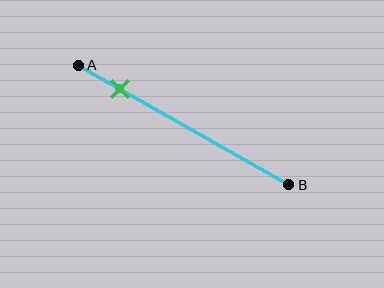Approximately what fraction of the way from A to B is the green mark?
The green mark is approximately 20% of the way from A to B.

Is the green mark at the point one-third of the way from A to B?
No, the mark is at about 20% from A, not at the 33% one-third point.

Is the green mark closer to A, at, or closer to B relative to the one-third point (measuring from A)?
The green mark is closer to point A than the one-third point of segment AB.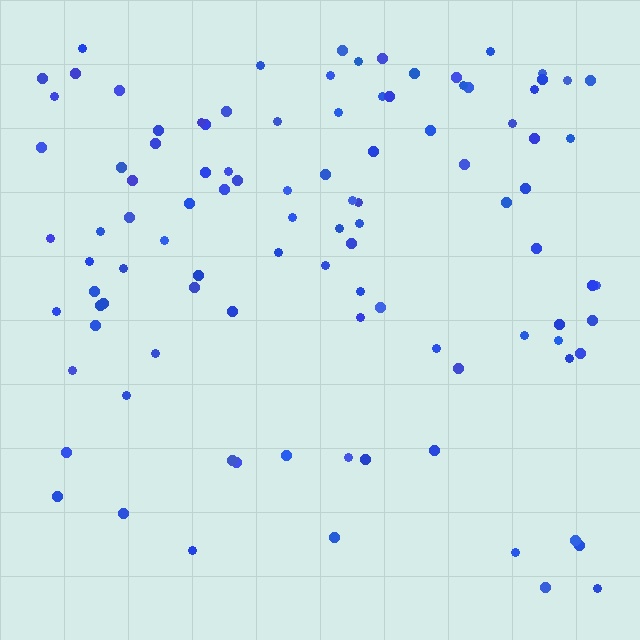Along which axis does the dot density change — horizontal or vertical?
Vertical.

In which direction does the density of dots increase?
From bottom to top, with the top side densest.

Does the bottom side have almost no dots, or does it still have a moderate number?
Still a moderate number, just noticeably fewer than the top.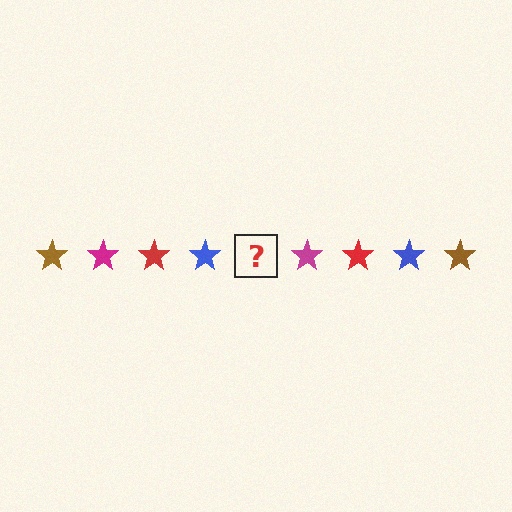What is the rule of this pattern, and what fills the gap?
The rule is that the pattern cycles through brown, magenta, red, blue stars. The gap should be filled with a brown star.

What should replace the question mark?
The question mark should be replaced with a brown star.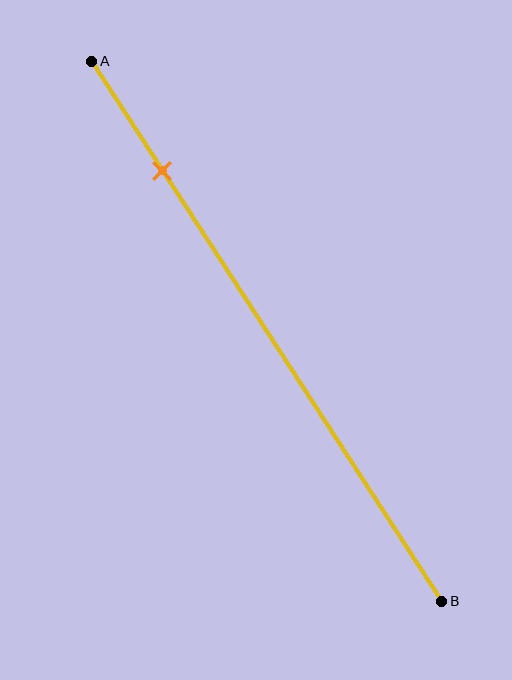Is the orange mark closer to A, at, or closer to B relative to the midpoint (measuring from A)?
The orange mark is closer to point A than the midpoint of segment AB.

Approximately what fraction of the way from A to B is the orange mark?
The orange mark is approximately 20% of the way from A to B.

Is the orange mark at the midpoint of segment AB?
No, the mark is at about 20% from A, not at the 50% midpoint.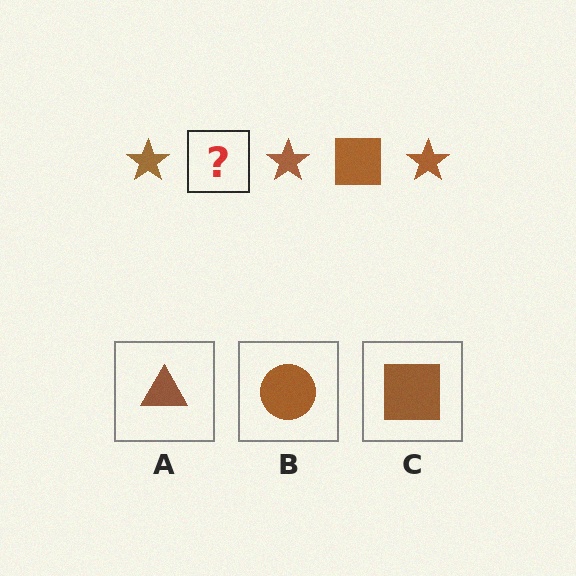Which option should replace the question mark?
Option C.